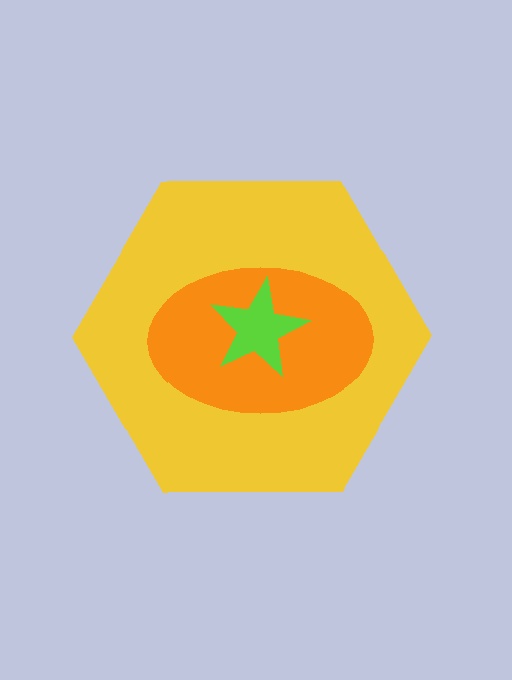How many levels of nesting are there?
3.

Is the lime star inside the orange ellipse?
Yes.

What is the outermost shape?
The yellow hexagon.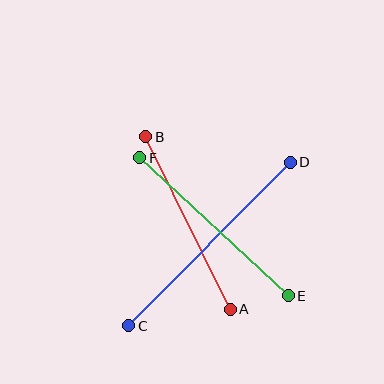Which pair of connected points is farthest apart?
Points C and D are farthest apart.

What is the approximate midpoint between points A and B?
The midpoint is at approximately (188, 223) pixels.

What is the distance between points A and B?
The distance is approximately 192 pixels.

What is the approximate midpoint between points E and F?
The midpoint is at approximately (214, 227) pixels.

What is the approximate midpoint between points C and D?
The midpoint is at approximately (209, 244) pixels.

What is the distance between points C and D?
The distance is approximately 230 pixels.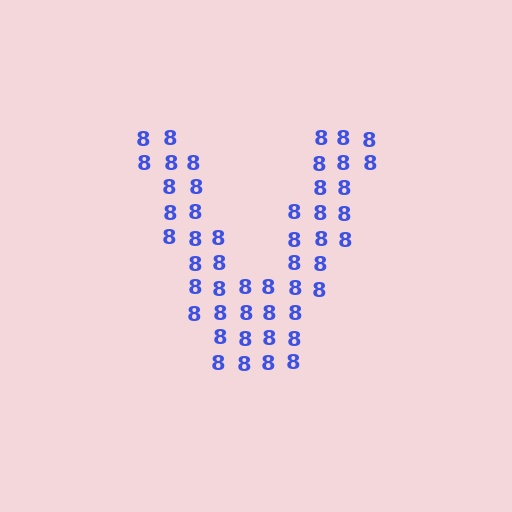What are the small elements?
The small elements are digit 8's.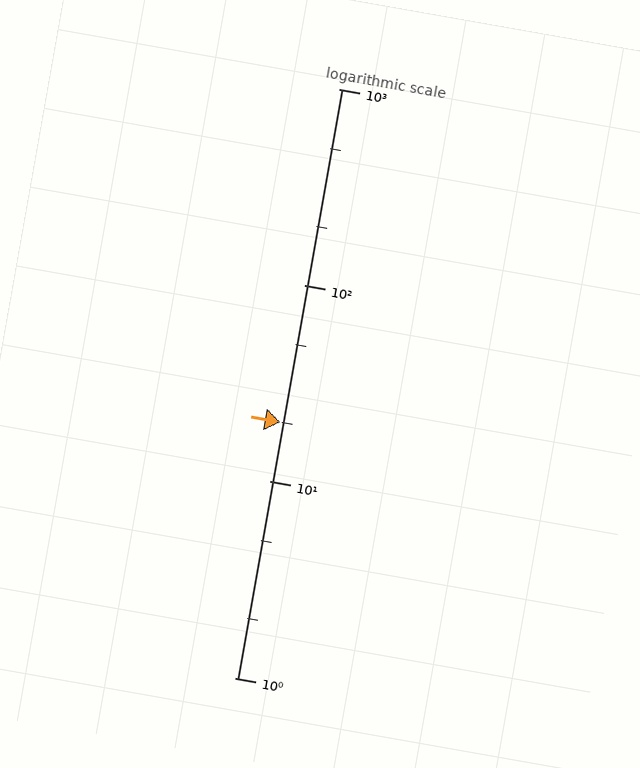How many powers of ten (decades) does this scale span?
The scale spans 3 decades, from 1 to 1000.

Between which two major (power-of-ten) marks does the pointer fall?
The pointer is between 10 and 100.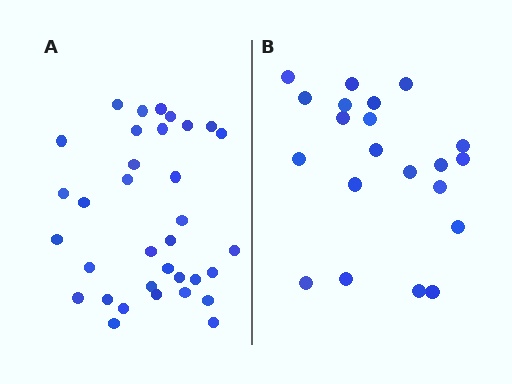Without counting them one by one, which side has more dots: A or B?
Region A (the left region) has more dots.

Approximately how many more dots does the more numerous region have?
Region A has approximately 15 more dots than region B.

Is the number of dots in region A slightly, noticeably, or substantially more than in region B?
Region A has substantially more. The ratio is roughly 1.6 to 1.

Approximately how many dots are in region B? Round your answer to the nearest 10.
About 20 dots. (The exact count is 21, which rounds to 20.)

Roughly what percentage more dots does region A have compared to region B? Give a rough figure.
About 60% more.